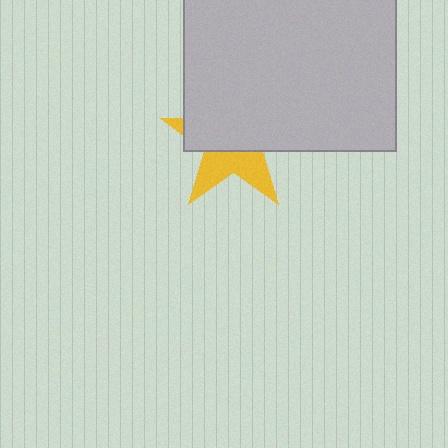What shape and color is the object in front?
The object in front is a light gray square.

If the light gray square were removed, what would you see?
You would see the complete yellow star.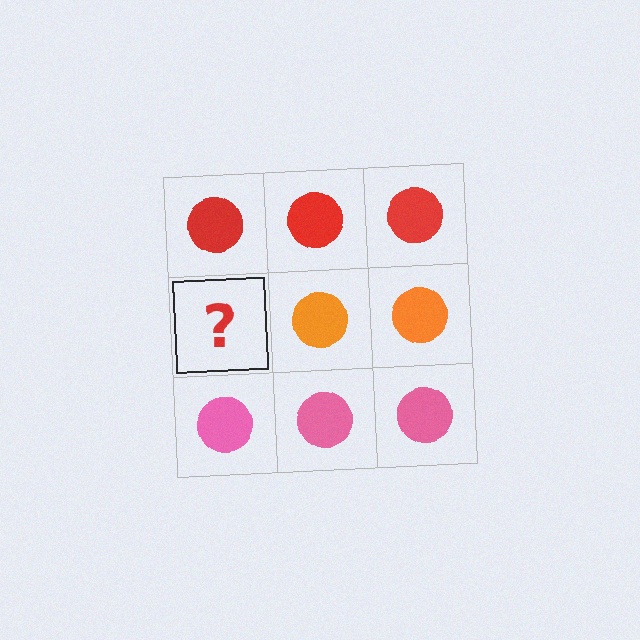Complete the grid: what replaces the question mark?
The question mark should be replaced with an orange circle.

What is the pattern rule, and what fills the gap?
The rule is that each row has a consistent color. The gap should be filled with an orange circle.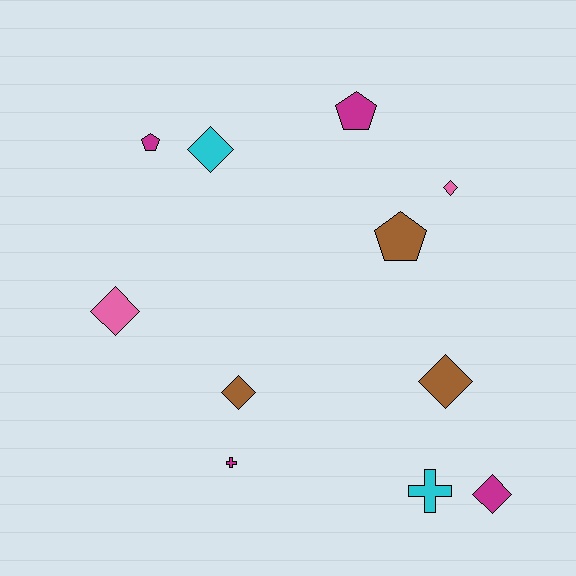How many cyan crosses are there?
There is 1 cyan cross.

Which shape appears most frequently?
Diamond, with 6 objects.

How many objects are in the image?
There are 11 objects.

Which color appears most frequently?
Magenta, with 4 objects.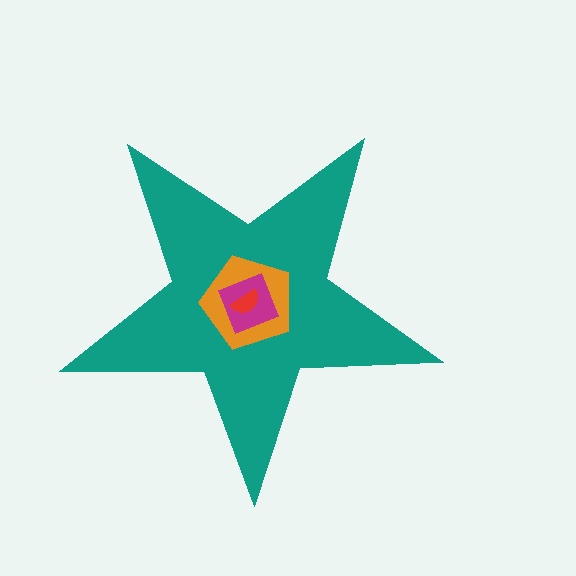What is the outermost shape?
The teal star.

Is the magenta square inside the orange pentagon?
Yes.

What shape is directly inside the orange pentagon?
The magenta square.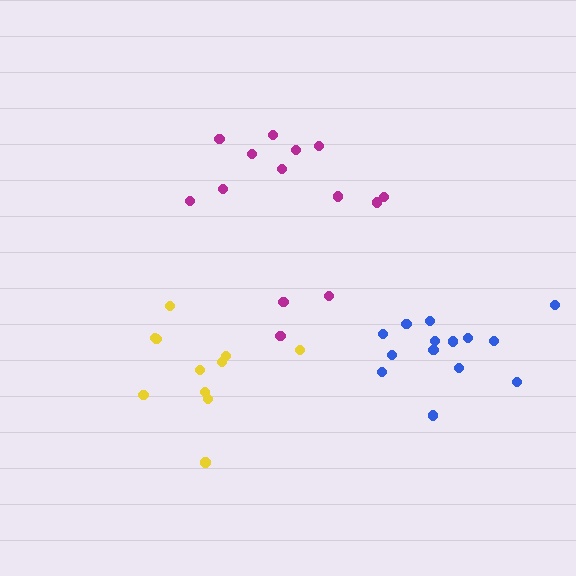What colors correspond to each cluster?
The clusters are colored: yellow, blue, magenta.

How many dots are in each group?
Group 1: 11 dots, Group 2: 14 dots, Group 3: 14 dots (39 total).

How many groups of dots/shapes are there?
There are 3 groups.